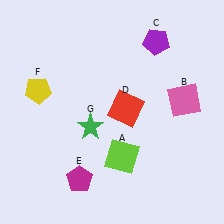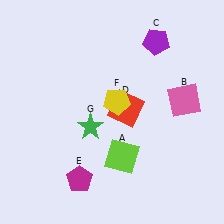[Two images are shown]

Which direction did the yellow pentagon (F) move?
The yellow pentagon (F) moved right.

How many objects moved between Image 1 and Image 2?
1 object moved between the two images.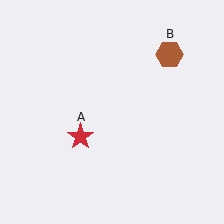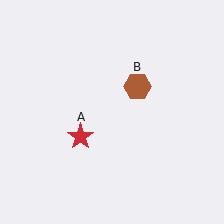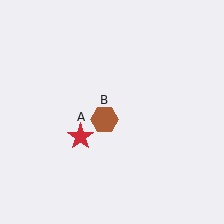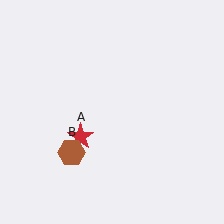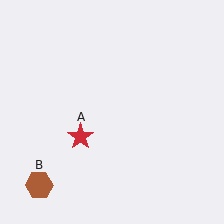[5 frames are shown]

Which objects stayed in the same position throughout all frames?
Red star (object A) remained stationary.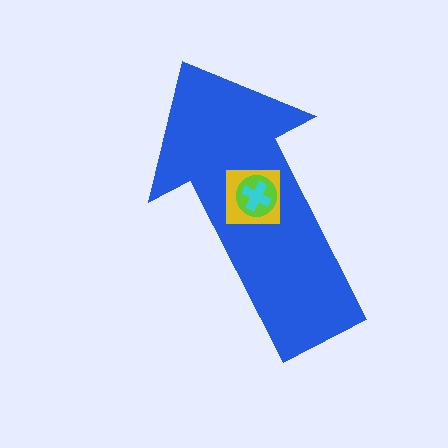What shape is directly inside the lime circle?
The cyan cross.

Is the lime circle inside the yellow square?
Yes.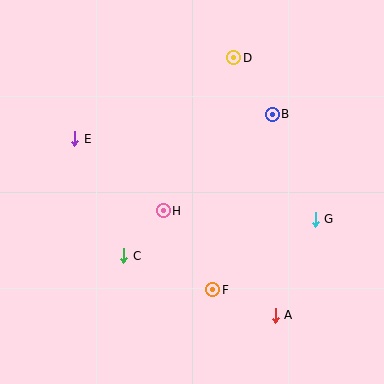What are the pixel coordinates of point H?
Point H is at (163, 211).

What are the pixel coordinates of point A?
Point A is at (275, 315).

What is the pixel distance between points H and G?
The distance between H and G is 152 pixels.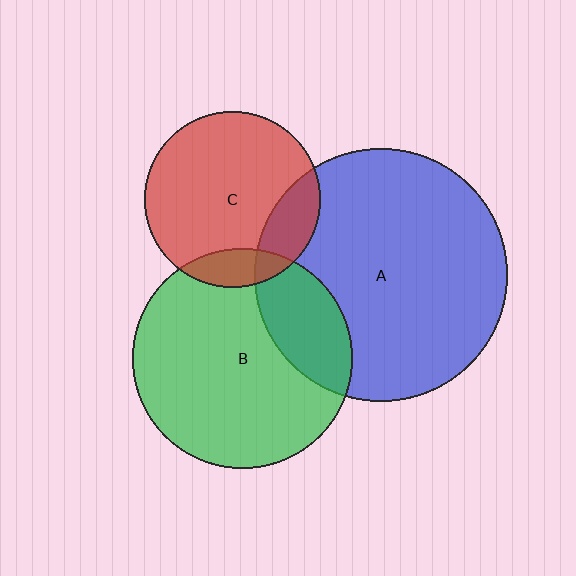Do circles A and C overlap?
Yes.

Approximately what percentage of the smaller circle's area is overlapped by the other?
Approximately 20%.